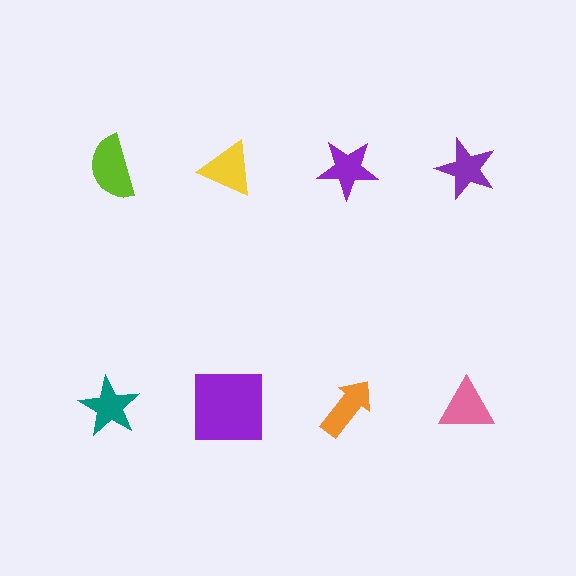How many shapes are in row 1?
4 shapes.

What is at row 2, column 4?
A pink triangle.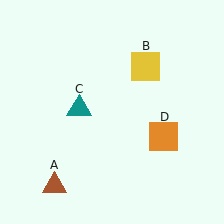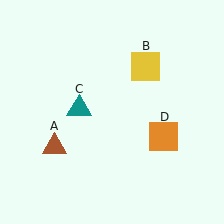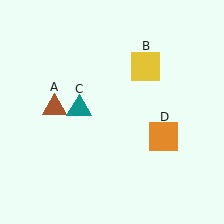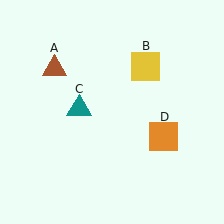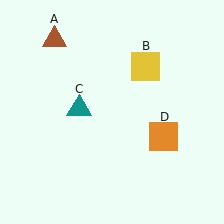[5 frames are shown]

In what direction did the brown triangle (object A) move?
The brown triangle (object A) moved up.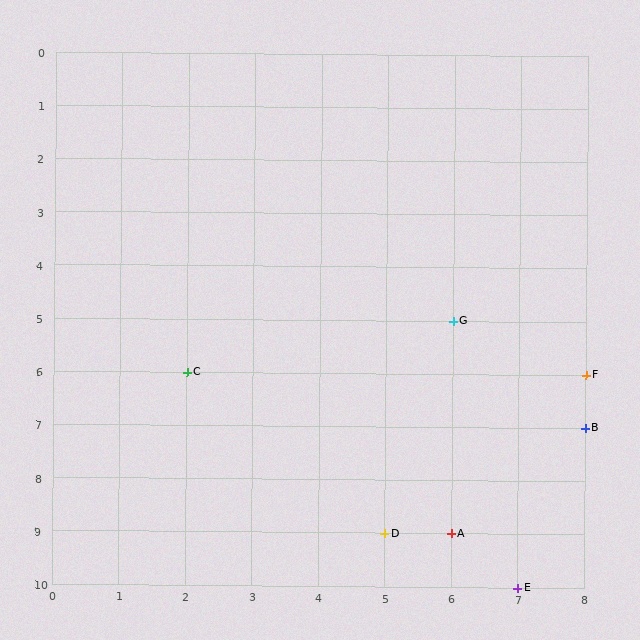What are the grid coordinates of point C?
Point C is at grid coordinates (2, 6).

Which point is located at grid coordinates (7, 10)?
Point E is at (7, 10).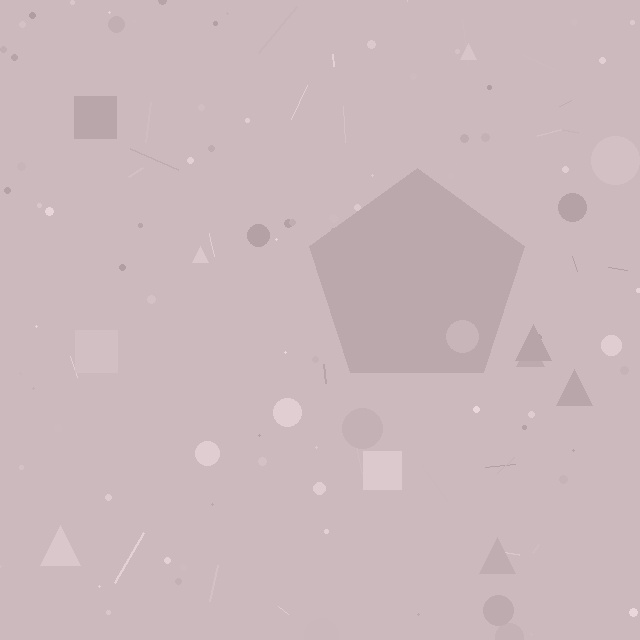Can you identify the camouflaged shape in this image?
The camouflaged shape is a pentagon.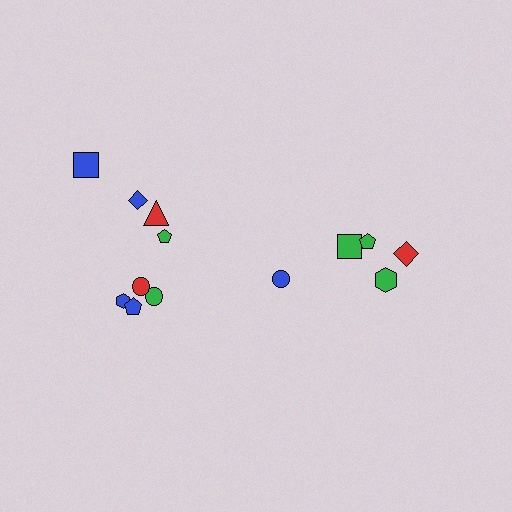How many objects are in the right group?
There are 5 objects.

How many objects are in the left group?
There are 8 objects.